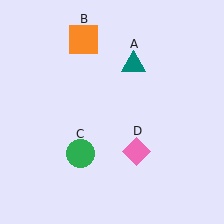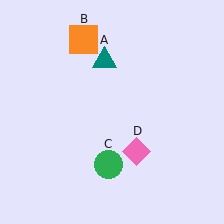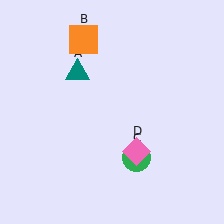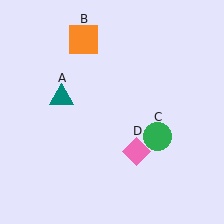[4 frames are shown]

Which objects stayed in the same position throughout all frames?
Orange square (object B) and pink diamond (object D) remained stationary.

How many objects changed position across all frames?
2 objects changed position: teal triangle (object A), green circle (object C).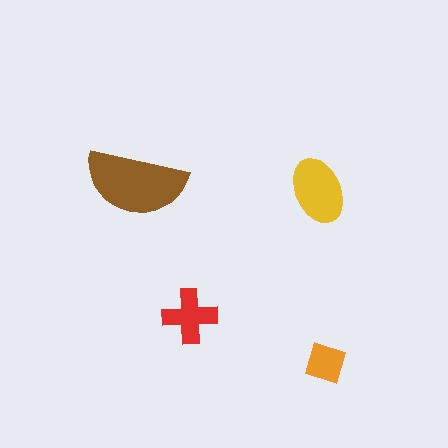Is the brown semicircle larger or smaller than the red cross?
Larger.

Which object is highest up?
The brown semicircle is topmost.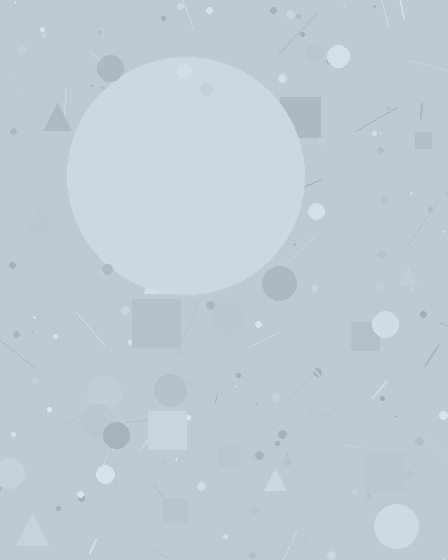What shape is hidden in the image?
A circle is hidden in the image.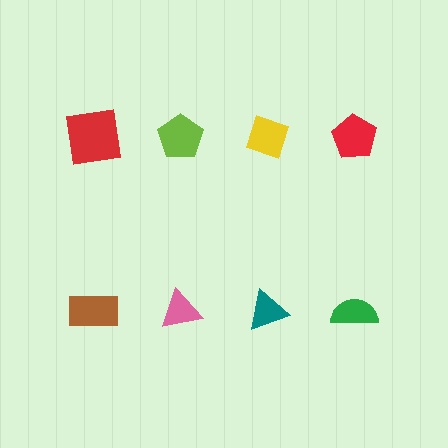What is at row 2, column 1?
A brown rectangle.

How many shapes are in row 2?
4 shapes.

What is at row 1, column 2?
A lime pentagon.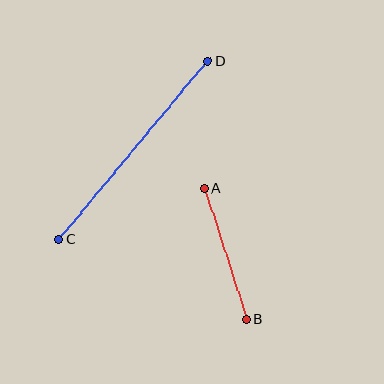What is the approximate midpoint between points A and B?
The midpoint is at approximately (225, 254) pixels.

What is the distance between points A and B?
The distance is approximately 138 pixels.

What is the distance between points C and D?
The distance is approximately 232 pixels.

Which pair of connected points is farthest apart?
Points C and D are farthest apart.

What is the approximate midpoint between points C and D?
The midpoint is at approximately (133, 150) pixels.